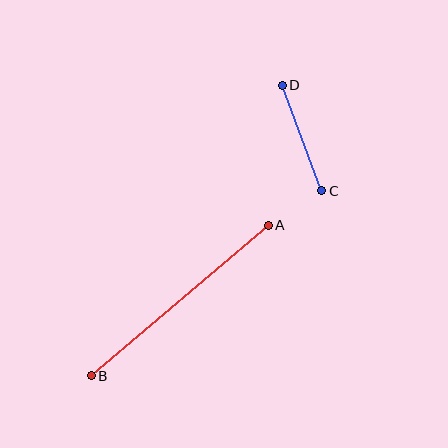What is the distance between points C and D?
The distance is approximately 112 pixels.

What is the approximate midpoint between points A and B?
The midpoint is at approximately (180, 300) pixels.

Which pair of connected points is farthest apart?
Points A and B are farthest apart.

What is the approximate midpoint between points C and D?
The midpoint is at approximately (302, 138) pixels.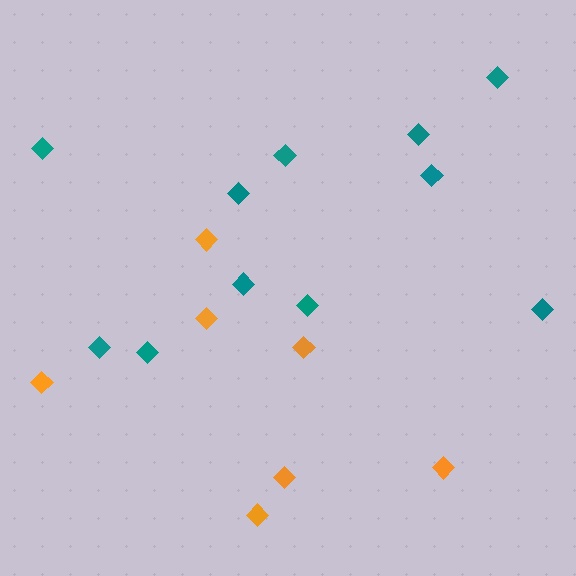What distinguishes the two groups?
There are 2 groups: one group of orange diamonds (7) and one group of teal diamonds (11).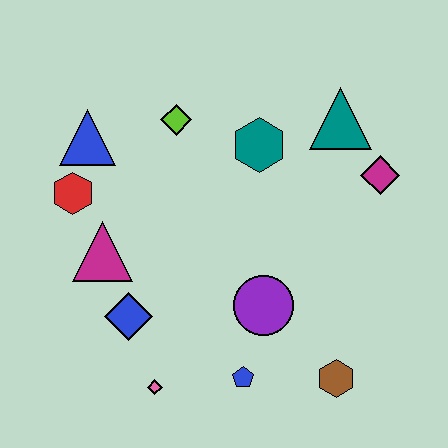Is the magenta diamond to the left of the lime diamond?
No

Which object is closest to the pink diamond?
The blue diamond is closest to the pink diamond.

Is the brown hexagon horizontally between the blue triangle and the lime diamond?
No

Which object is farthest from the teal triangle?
The pink diamond is farthest from the teal triangle.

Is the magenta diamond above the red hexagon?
Yes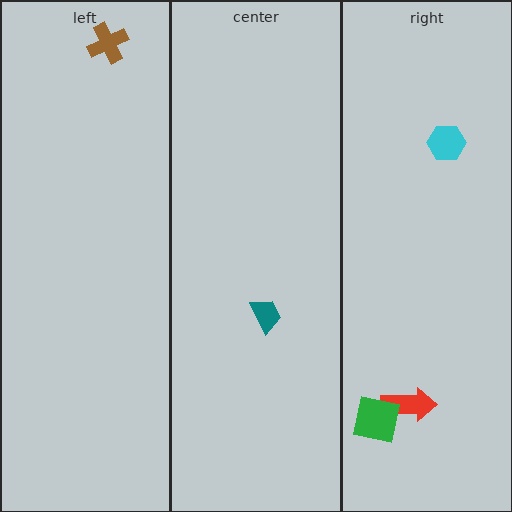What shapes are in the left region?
The brown cross.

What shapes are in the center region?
The teal trapezoid.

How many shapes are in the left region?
1.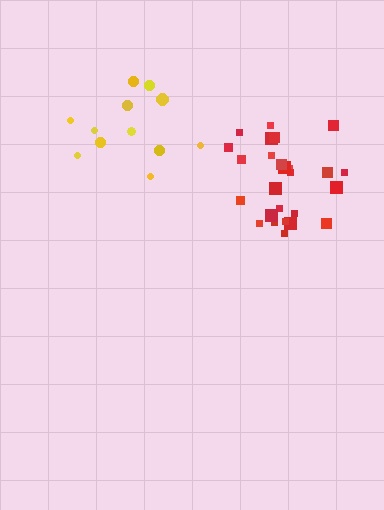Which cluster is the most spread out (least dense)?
Yellow.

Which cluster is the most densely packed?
Red.